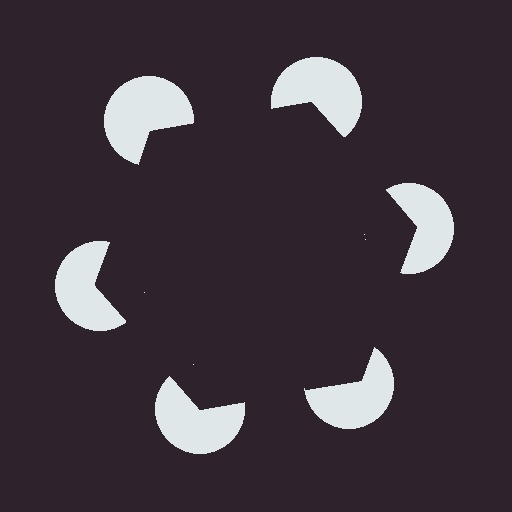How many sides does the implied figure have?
6 sides.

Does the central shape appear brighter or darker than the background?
It typically appears slightly darker than the background, even though no actual brightness change is drawn.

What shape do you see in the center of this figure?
An illusory hexagon — its edges are inferred from the aligned wedge cuts in the pac-man discs, not physically drawn.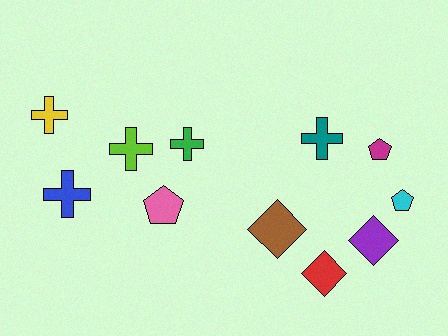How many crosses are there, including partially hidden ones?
There are 5 crosses.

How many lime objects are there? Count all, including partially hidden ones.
There is 1 lime object.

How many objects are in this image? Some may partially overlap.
There are 11 objects.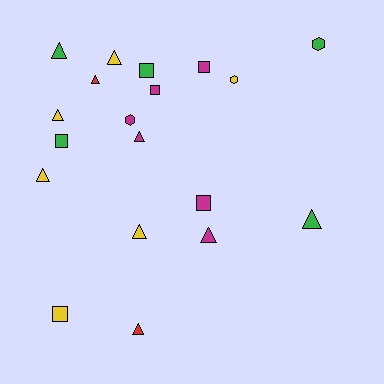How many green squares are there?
There are 2 green squares.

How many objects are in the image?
There are 19 objects.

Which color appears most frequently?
Yellow, with 6 objects.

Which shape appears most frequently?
Triangle, with 10 objects.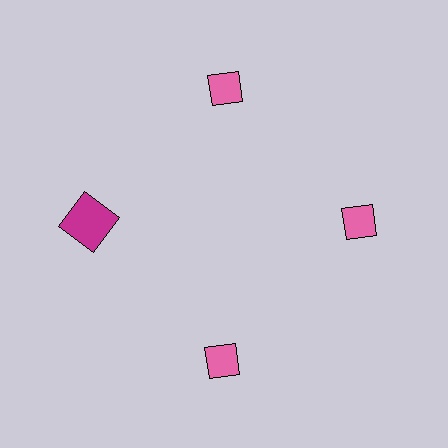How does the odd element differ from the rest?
It differs in both color (magenta instead of pink) and shape (square instead of diamond).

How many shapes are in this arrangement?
There are 4 shapes arranged in a ring pattern.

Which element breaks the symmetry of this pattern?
The magenta square at roughly the 9 o'clock position breaks the symmetry. All other shapes are pink diamonds.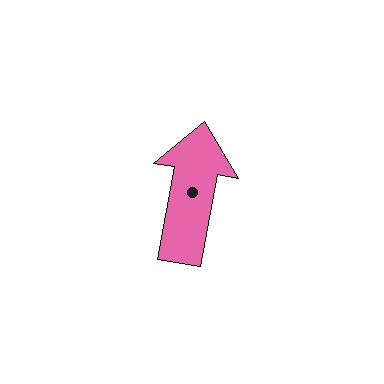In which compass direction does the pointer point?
North.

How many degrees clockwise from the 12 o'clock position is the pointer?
Approximately 10 degrees.